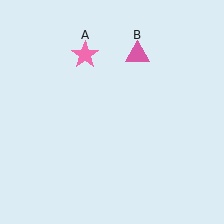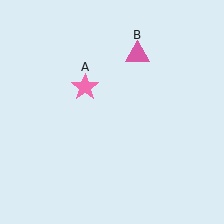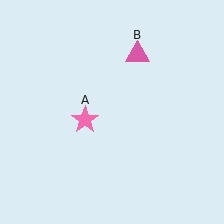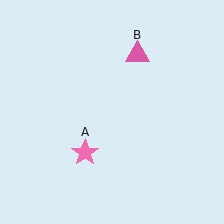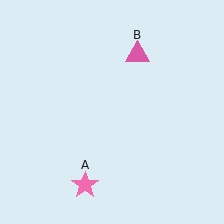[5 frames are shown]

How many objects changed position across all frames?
1 object changed position: pink star (object A).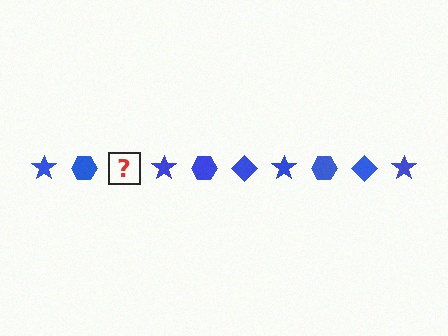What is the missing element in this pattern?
The missing element is a blue diamond.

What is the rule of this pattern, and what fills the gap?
The rule is that the pattern cycles through star, hexagon, diamond shapes in blue. The gap should be filled with a blue diamond.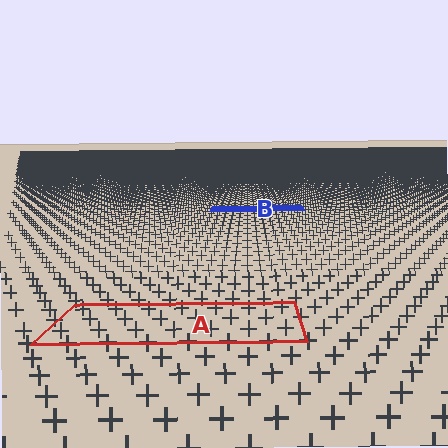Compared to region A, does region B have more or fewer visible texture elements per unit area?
Region B has more texture elements per unit area — they are packed more densely because it is farther away.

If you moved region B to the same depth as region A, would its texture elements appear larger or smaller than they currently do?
They would appear larger. At a closer depth, the same texture elements are projected at a bigger on-screen size.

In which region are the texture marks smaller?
The texture marks are smaller in region B, because it is farther away.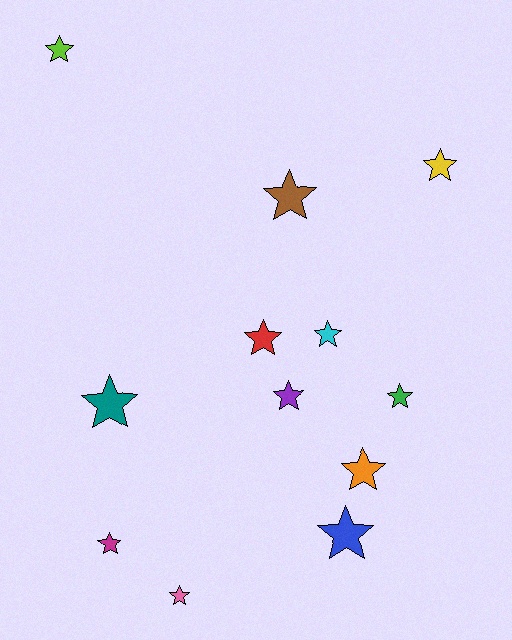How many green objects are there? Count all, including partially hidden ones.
There is 1 green object.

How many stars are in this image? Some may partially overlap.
There are 12 stars.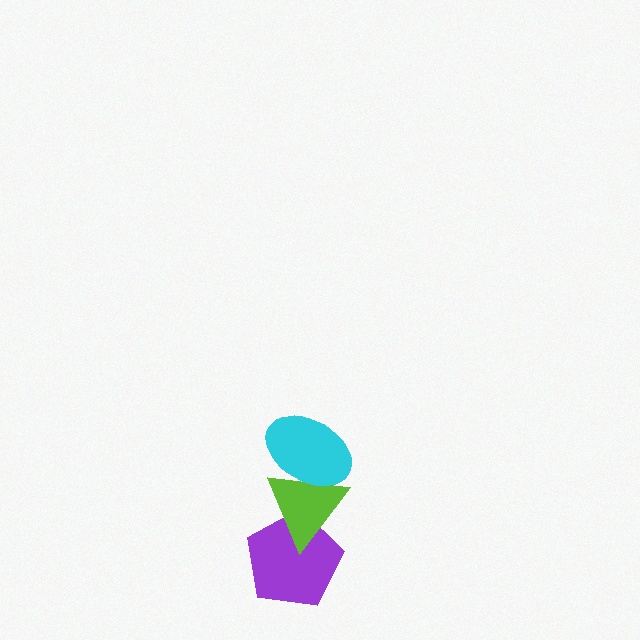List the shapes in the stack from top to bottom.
From top to bottom: the cyan ellipse, the lime triangle, the purple pentagon.